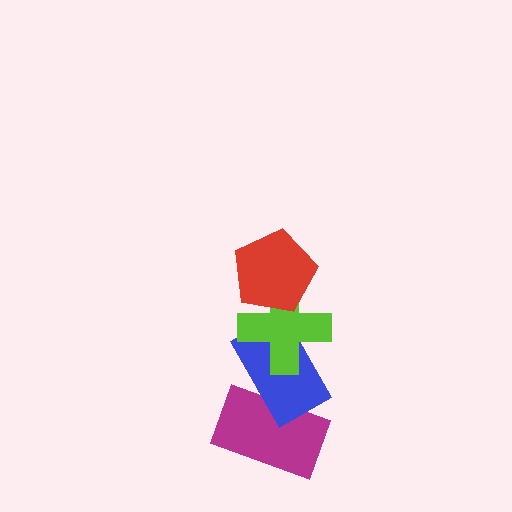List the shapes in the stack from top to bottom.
From top to bottom: the red pentagon, the lime cross, the blue rectangle, the magenta rectangle.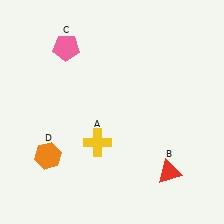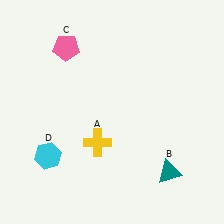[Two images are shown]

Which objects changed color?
B changed from red to teal. D changed from orange to cyan.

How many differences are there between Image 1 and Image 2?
There are 2 differences between the two images.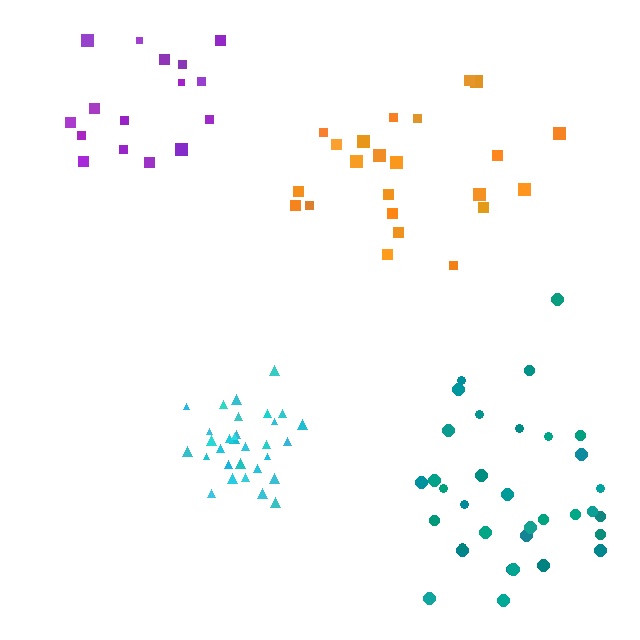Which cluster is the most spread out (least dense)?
Orange.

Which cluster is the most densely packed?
Cyan.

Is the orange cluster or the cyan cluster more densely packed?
Cyan.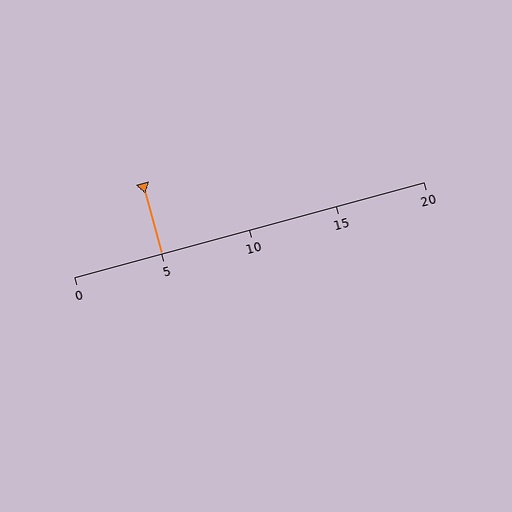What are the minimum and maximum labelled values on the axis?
The axis runs from 0 to 20.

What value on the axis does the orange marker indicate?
The marker indicates approximately 5.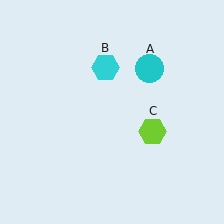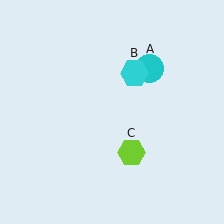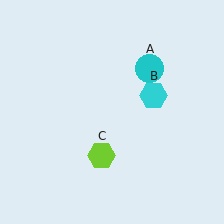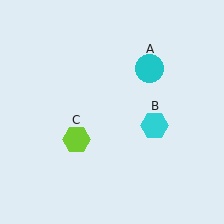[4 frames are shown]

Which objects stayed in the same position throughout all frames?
Cyan circle (object A) remained stationary.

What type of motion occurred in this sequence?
The cyan hexagon (object B), lime hexagon (object C) rotated clockwise around the center of the scene.